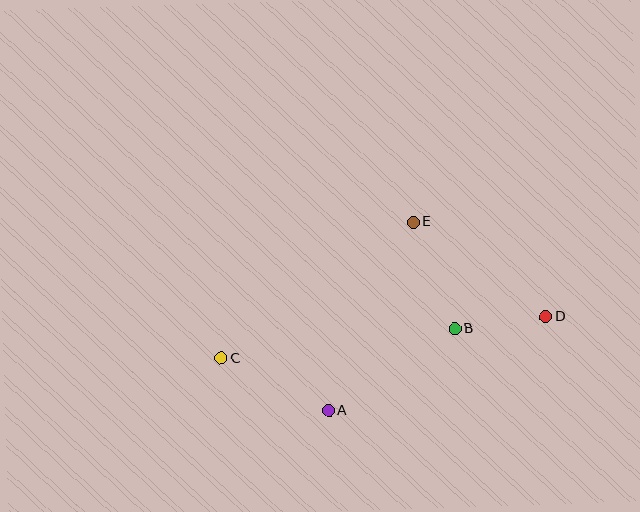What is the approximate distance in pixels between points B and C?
The distance between B and C is approximately 235 pixels.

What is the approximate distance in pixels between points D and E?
The distance between D and E is approximately 163 pixels.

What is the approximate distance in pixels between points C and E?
The distance between C and E is approximately 235 pixels.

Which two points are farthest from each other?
Points C and D are farthest from each other.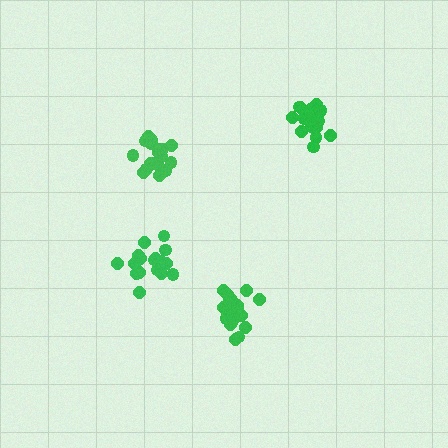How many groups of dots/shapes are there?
There are 4 groups.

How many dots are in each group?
Group 1: 19 dots, Group 2: 20 dots, Group 3: 20 dots, Group 4: 18 dots (77 total).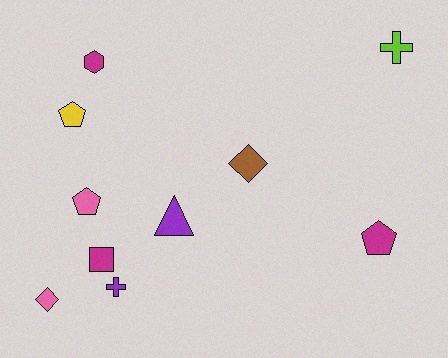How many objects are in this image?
There are 10 objects.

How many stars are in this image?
There are no stars.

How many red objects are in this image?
There are no red objects.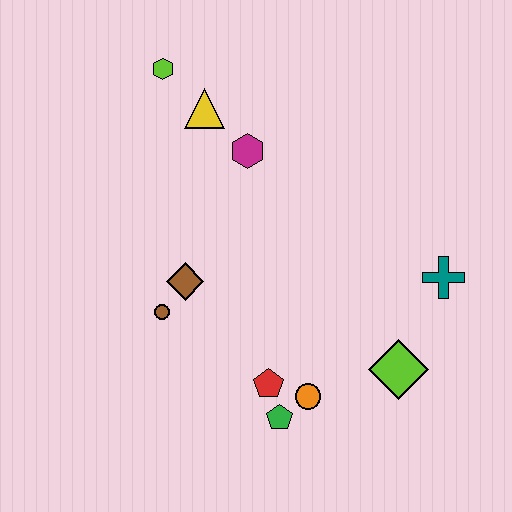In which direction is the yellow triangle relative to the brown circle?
The yellow triangle is above the brown circle.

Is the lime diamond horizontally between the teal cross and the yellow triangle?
Yes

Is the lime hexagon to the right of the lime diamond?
No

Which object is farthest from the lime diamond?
The lime hexagon is farthest from the lime diamond.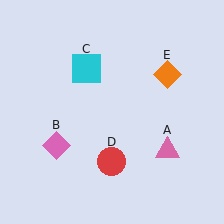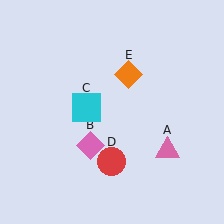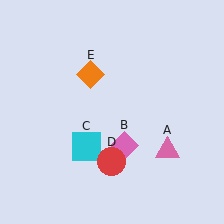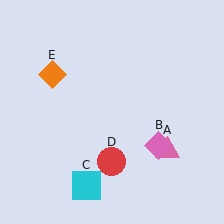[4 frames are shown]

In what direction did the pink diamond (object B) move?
The pink diamond (object B) moved right.